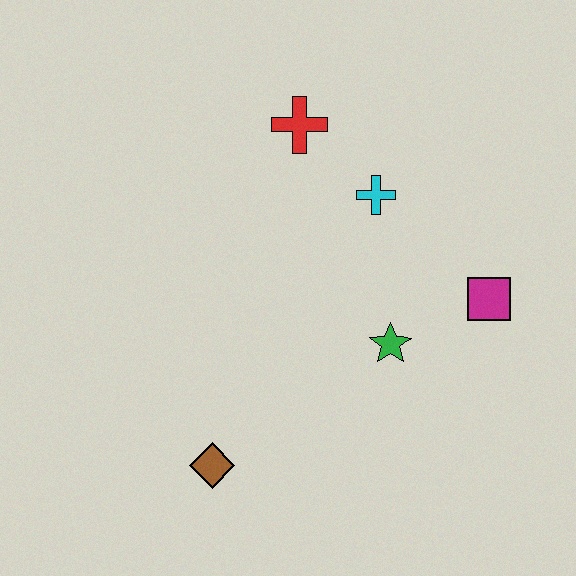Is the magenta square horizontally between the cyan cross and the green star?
No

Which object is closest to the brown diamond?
The green star is closest to the brown diamond.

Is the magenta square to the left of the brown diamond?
No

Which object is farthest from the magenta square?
The brown diamond is farthest from the magenta square.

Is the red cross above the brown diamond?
Yes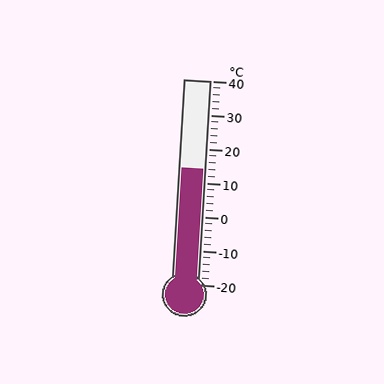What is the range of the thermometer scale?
The thermometer scale ranges from -20°C to 40°C.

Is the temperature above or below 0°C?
The temperature is above 0°C.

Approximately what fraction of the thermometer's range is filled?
The thermometer is filled to approximately 55% of its range.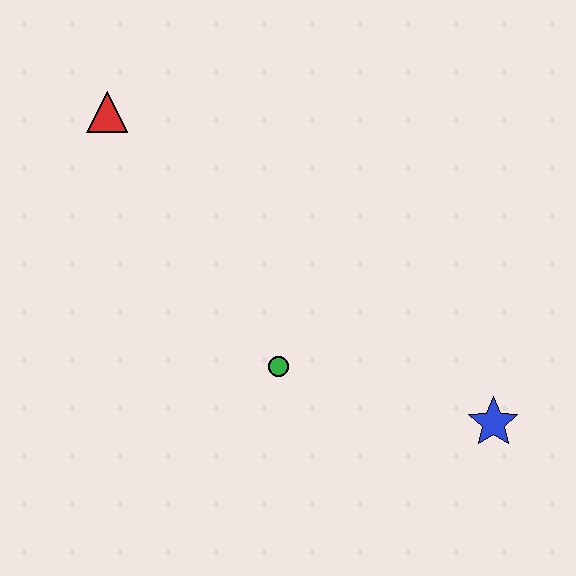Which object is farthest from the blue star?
The red triangle is farthest from the blue star.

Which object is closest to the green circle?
The blue star is closest to the green circle.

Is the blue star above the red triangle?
No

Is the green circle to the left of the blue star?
Yes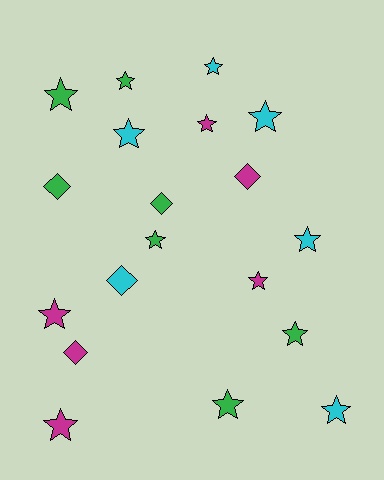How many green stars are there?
There are 5 green stars.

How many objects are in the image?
There are 19 objects.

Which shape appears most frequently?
Star, with 14 objects.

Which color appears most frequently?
Green, with 7 objects.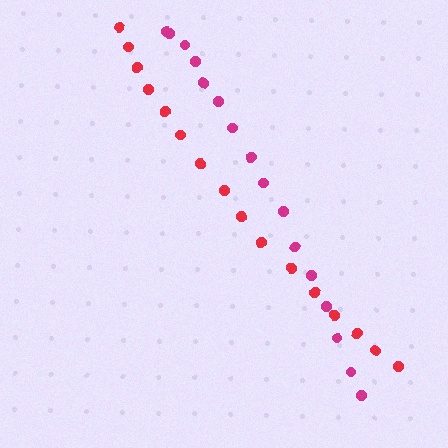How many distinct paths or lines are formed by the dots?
There are 2 distinct paths.